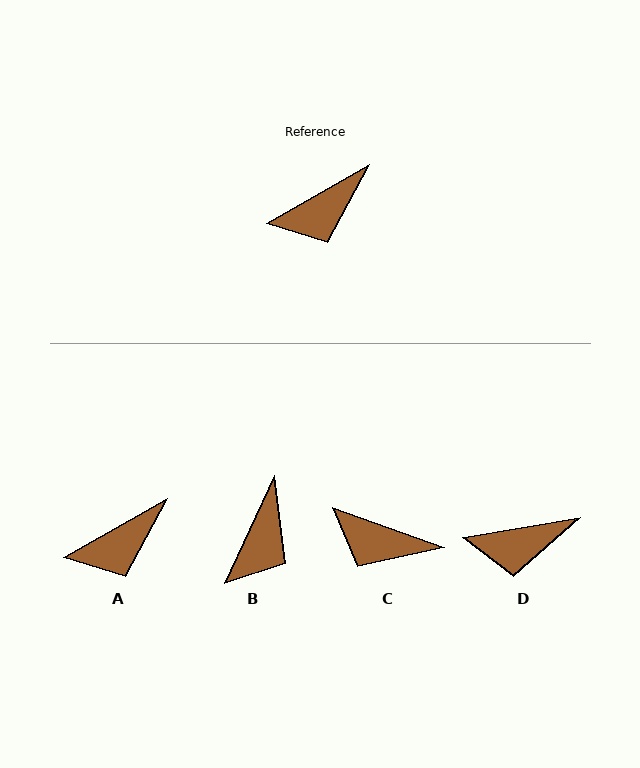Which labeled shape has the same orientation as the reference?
A.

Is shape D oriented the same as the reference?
No, it is off by about 20 degrees.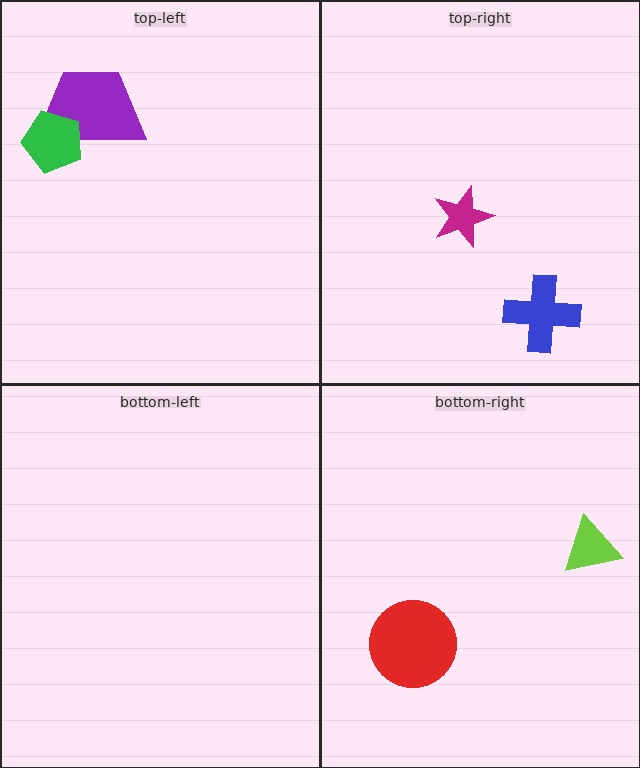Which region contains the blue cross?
The top-right region.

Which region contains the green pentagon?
The top-left region.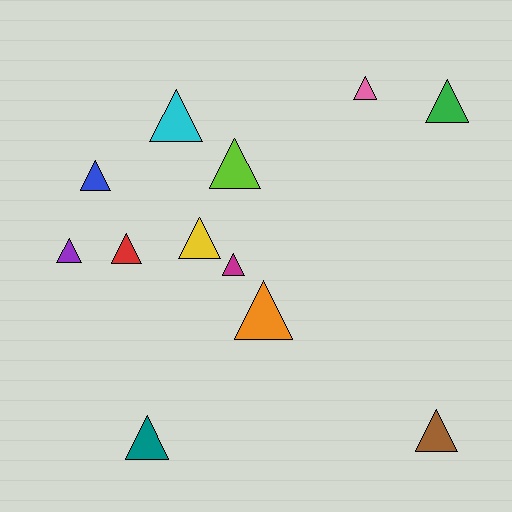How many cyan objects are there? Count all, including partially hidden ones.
There is 1 cyan object.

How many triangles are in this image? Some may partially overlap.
There are 12 triangles.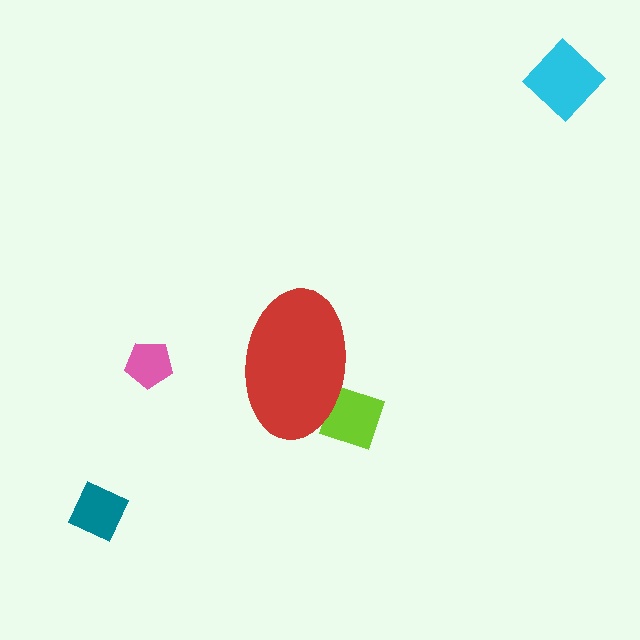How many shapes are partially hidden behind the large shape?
1 shape is partially hidden.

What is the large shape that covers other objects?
A red ellipse.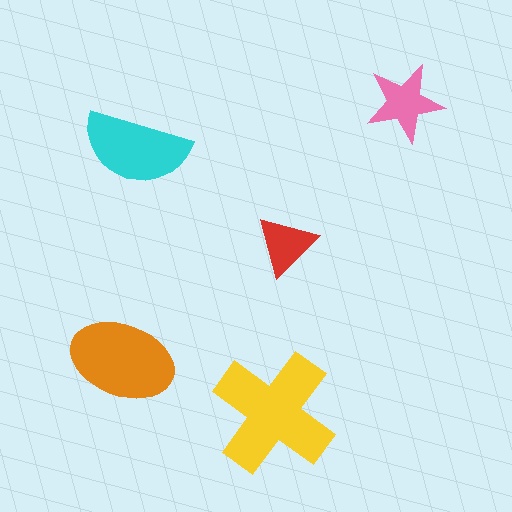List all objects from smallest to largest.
The red triangle, the pink star, the cyan semicircle, the orange ellipse, the yellow cross.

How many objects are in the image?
There are 5 objects in the image.